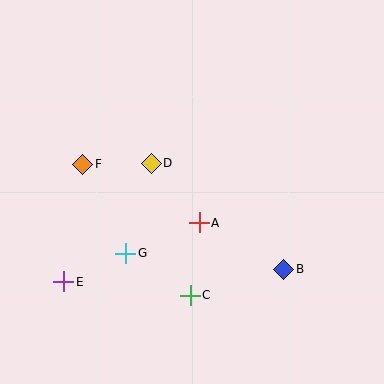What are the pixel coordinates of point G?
Point G is at (126, 253).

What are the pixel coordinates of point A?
Point A is at (199, 223).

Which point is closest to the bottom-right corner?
Point B is closest to the bottom-right corner.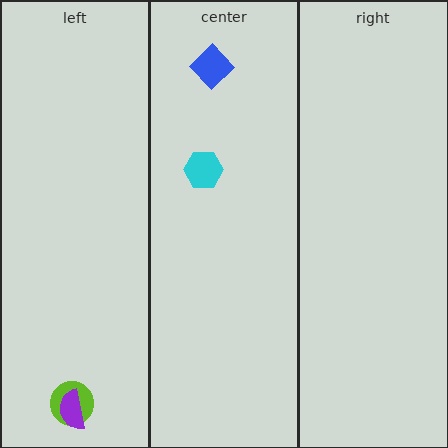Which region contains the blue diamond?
The center region.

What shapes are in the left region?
The lime circle, the purple semicircle.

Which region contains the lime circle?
The left region.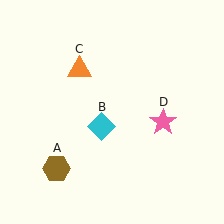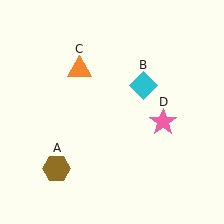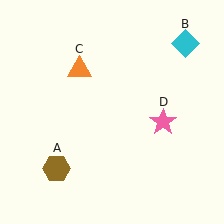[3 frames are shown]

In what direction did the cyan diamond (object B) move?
The cyan diamond (object B) moved up and to the right.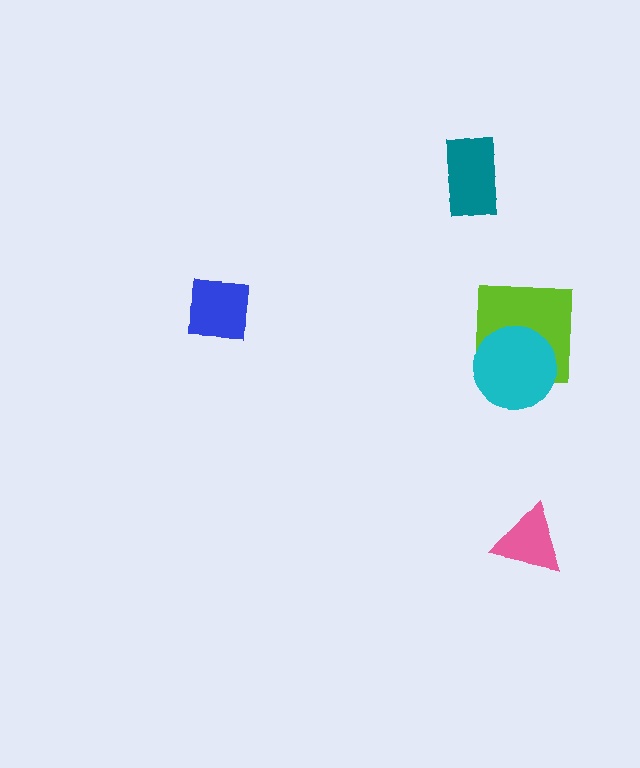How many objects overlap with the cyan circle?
1 object overlaps with the cyan circle.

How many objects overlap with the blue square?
0 objects overlap with the blue square.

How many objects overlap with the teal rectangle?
0 objects overlap with the teal rectangle.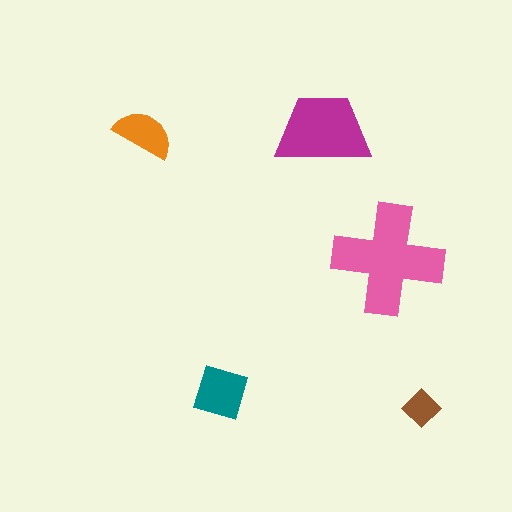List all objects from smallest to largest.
The brown diamond, the orange semicircle, the teal square, the magenta trapezoid, the pink cross.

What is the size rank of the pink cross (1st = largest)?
1st.